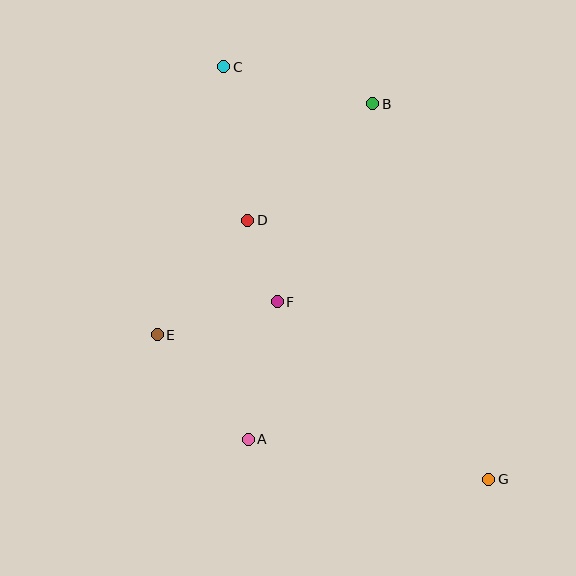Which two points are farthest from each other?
Points C and G are farthest from each other.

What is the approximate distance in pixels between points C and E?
The distance between C and E is approximately 276 pixels.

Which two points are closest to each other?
Points D and F are closest to each other.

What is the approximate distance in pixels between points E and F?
The distance between E and F is approximately 124 pixels.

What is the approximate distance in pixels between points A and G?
The distance between A and G is approximately 244 pixels.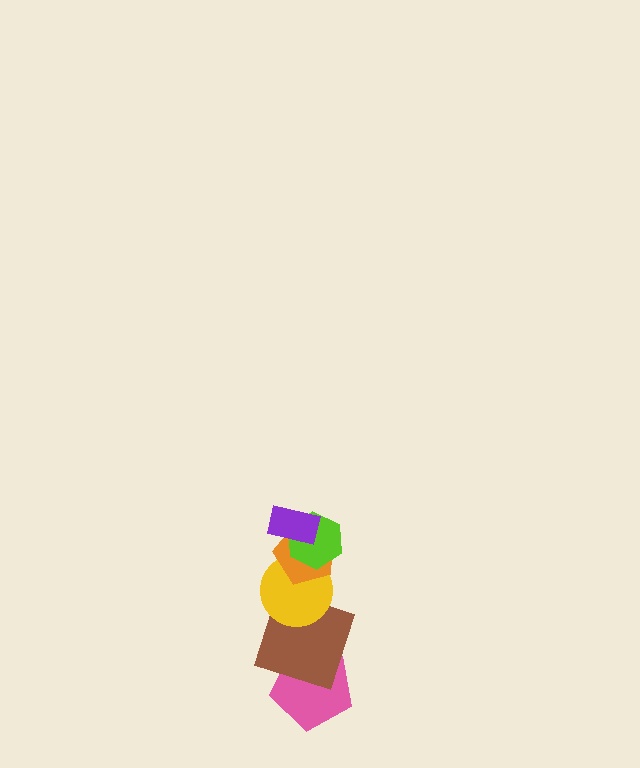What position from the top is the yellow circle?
The yellow circle is 4th from the top.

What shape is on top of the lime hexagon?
The purple rectangle is on top of the lime hexagon.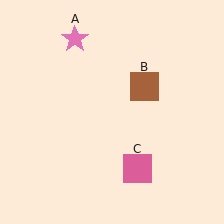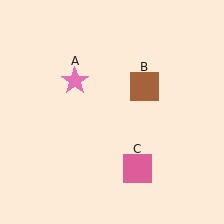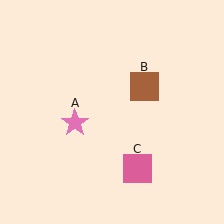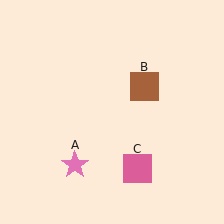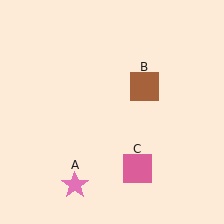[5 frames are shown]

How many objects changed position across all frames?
1 object changed position: pink star (object A).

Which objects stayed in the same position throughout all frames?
Brown square (object B) and pink square (object C) remained stationary.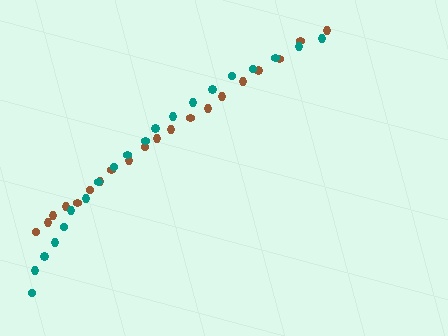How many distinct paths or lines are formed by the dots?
There are 2 distinct paths.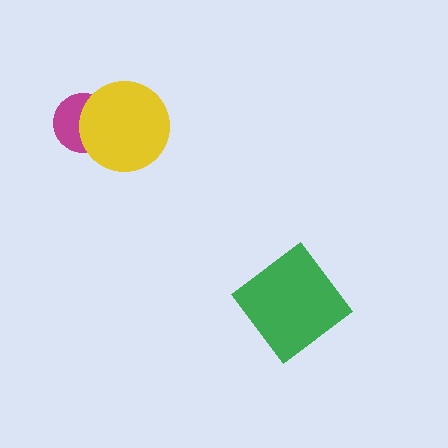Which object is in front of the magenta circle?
The yellow circle is in front of the magenta circle.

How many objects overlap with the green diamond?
0 objects overlap with the green diamond.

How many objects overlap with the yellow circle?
1 object overlaps with the yellow circle.